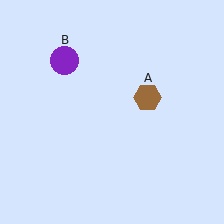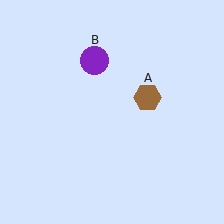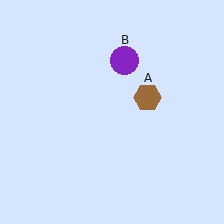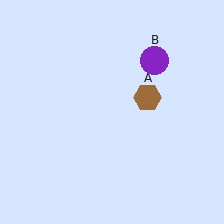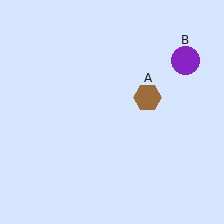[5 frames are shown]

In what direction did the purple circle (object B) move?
The purple circle (object B) moved right.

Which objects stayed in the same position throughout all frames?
Brown hexagon (object A) remained stationary.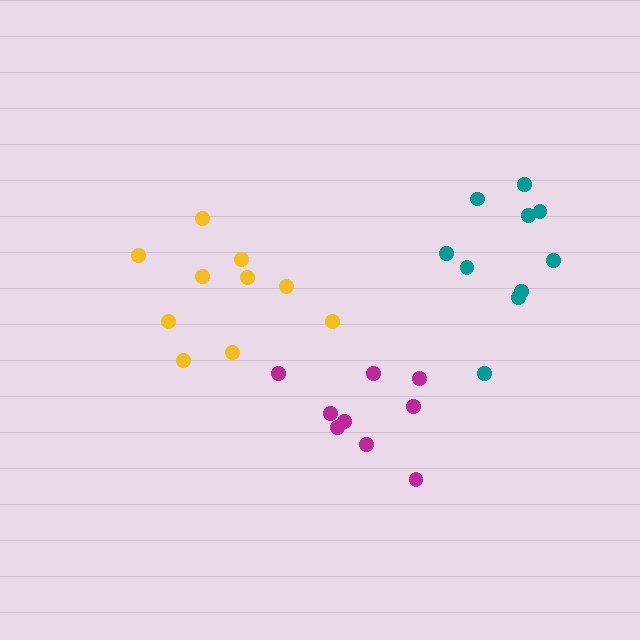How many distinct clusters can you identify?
There are 3 distinct clusters.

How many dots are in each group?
Group 1: 10 dots, Group 2: 9 dots, Group 3: 10 dots (29 total).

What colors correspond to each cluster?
The clusters are colored: yellow, magenta, teal.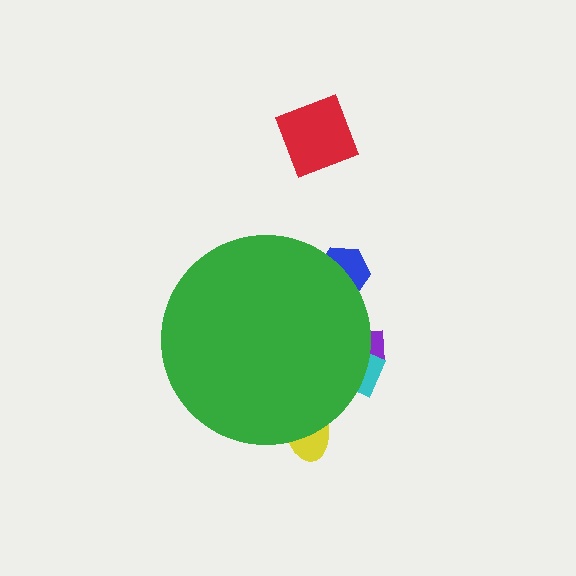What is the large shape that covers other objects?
A green circle.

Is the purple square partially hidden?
Yes, the purple square is partially hidden behind the green circle.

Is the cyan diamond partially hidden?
Yes, the cyan diamond is partially hidden behind the green circle.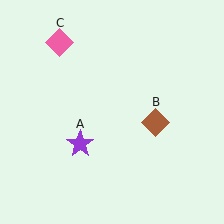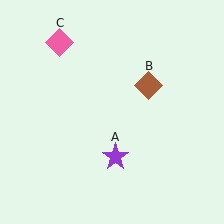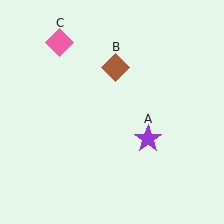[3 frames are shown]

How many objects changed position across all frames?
2 objects changed position: purple star (object A), brown diamond (object B).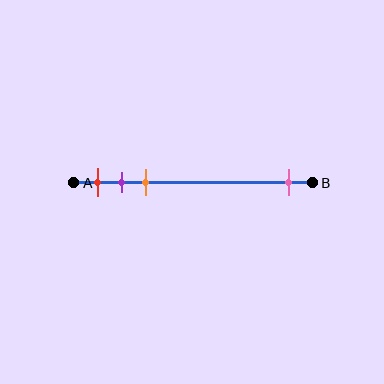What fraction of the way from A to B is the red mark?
The red mark is approximately 10% (0.1) of the way from A to B.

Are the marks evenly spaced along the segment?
No, the marks are not evenly spaced.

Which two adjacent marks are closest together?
The purple and orange marks are the closest adjacent pair.